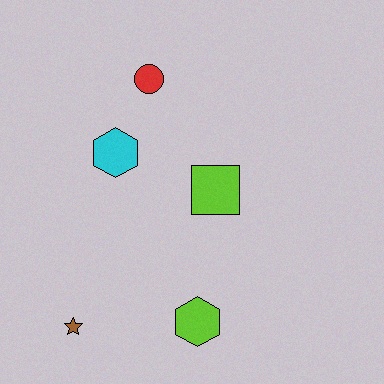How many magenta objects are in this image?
There are no magenta objects.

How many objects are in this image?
There are 5 objects.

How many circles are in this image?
There is 1 circle.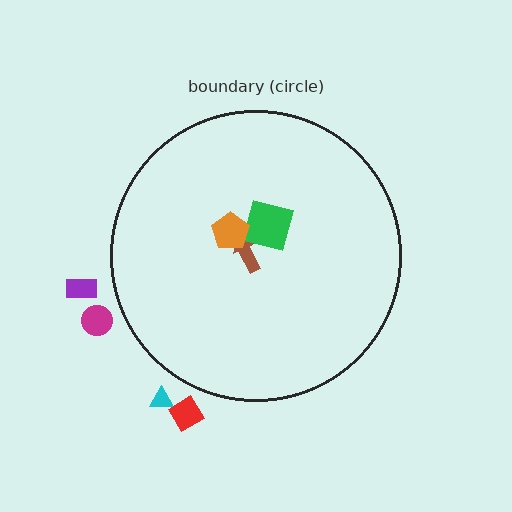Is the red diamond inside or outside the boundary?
Outside.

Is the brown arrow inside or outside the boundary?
Inside.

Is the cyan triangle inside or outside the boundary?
Outside.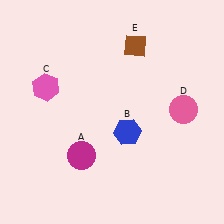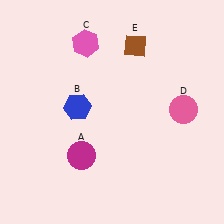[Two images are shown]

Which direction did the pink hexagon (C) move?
The pink hexagon (C) moved up.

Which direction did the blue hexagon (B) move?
The blue hexagon (B) moved left.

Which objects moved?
The objects that moved are: the blue hexagon (B), the pink hexagon (C).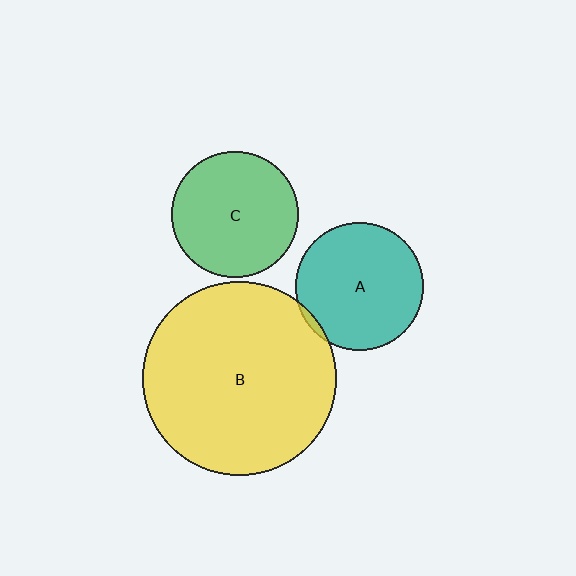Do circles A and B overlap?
Yes.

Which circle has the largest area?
Circle B (yellow).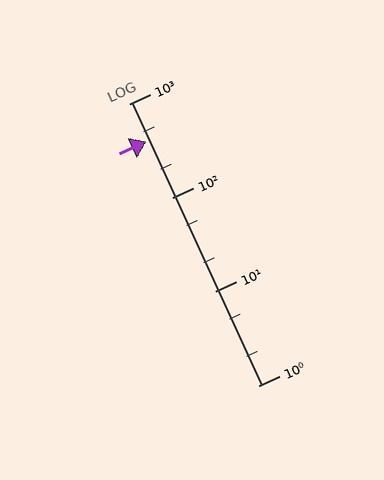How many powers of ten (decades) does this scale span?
The scale spans 3 decades, from 1 to 1000.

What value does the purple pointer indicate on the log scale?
The pointer indicates approximately 400.